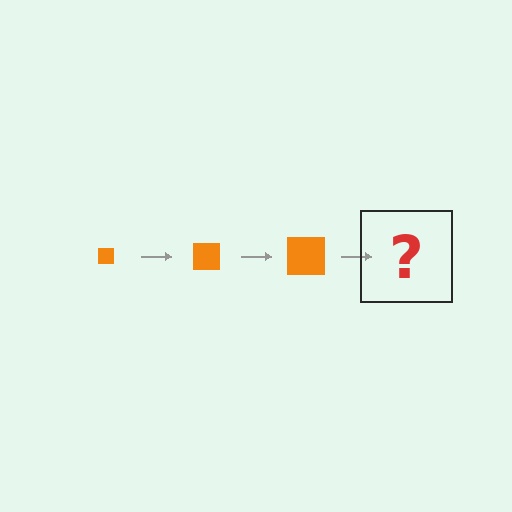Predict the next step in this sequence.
The next step is an orange square, larger than the previous one.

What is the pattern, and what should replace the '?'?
The pattern is that the square gets progressively larger each step. The '?' should be an orange square, larger than the previous one.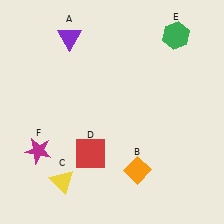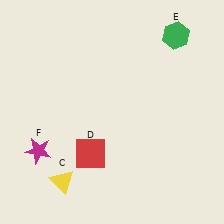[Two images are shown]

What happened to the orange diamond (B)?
The orange diamond (B) was removed in Image 2. It was in the bottom-right area of Image 1.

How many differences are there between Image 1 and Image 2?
There are 2 differences between the two images.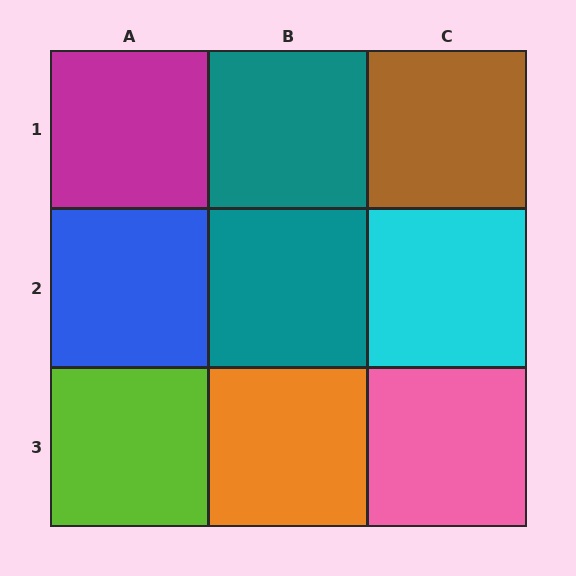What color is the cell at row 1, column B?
Teal.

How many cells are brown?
1 cell is brown.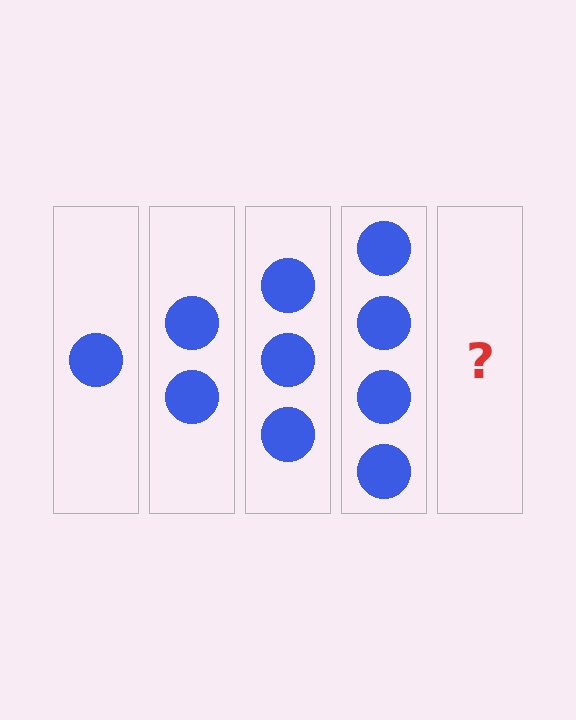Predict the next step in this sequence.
The next step is 5 circles.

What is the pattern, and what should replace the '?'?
The pattern is that each step adds one more circle. The '?' should be 5 circles.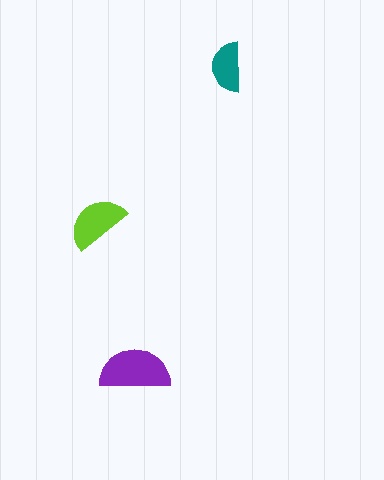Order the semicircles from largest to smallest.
the purple one, the lime one, the teal one.